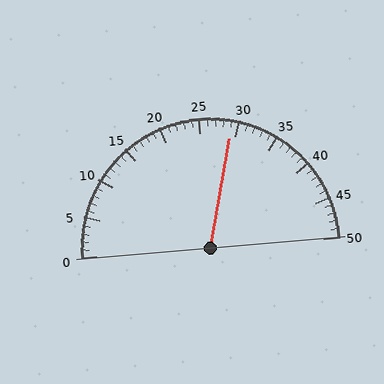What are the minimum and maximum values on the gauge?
The gauge ranges from 0 to 50.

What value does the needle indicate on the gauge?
The needle indicates approximately 29.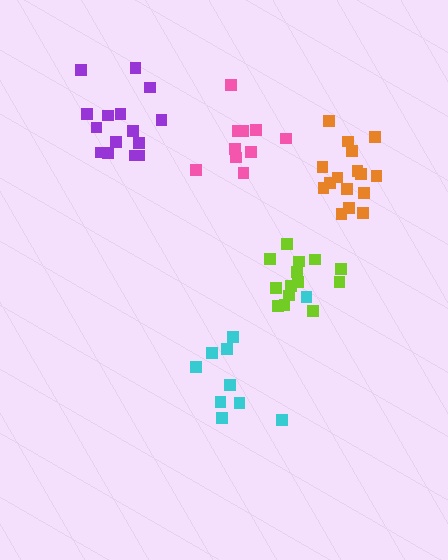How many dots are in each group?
Group 1: 10 dots, Group 2: 10 dots, Group 3: 16 dots, Group 4: 15 dots, Group 5: 14 dots (65 total).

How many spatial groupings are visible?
There are 5 spatial groupings.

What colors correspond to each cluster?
The clusters are colored: cyan, pink, orange, purple, lime.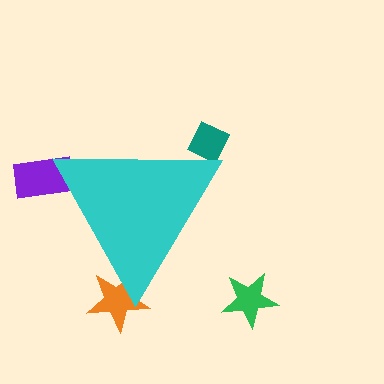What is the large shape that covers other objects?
A cyan triangle.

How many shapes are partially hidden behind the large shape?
3 shapes are partially hidden.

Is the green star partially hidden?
No, the green star is fully visible.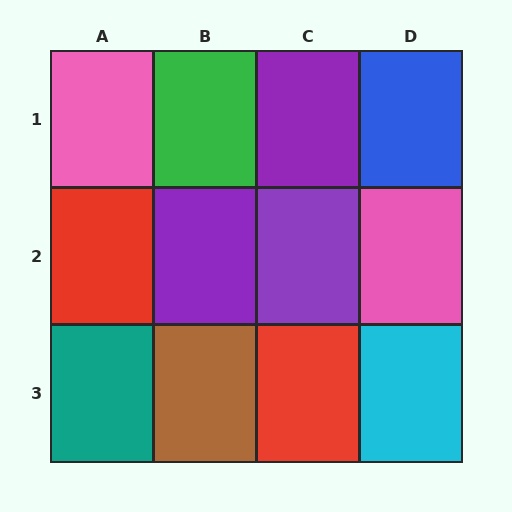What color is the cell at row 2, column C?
Purple.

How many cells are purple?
3 cells are purple.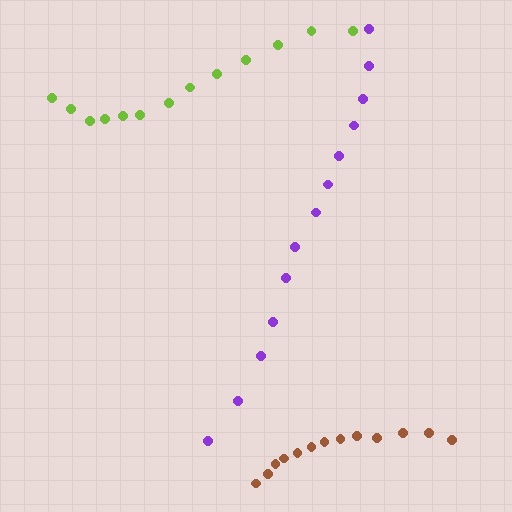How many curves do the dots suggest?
There are 3 distinct paths.